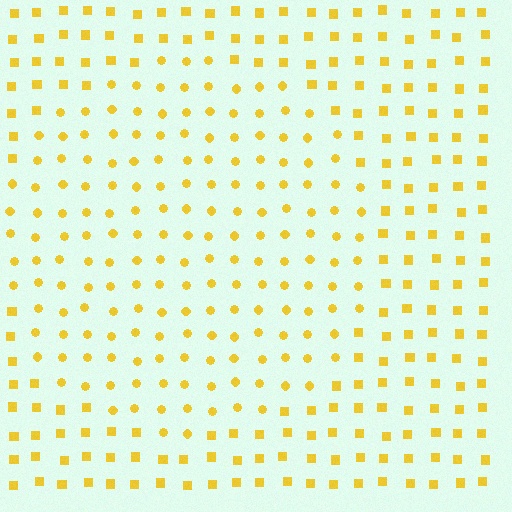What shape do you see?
I see a circle.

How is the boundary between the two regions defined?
The boundary is defined by a change in element shape: circles inside vs. squares outside. All elements share the same color and spacing.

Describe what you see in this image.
The image is filled with small yellow elements arranged in a uniform grid. A circle-shaped region contains circles, while the surrounding area contains squares. The boundary is defined purely by the change in element shape.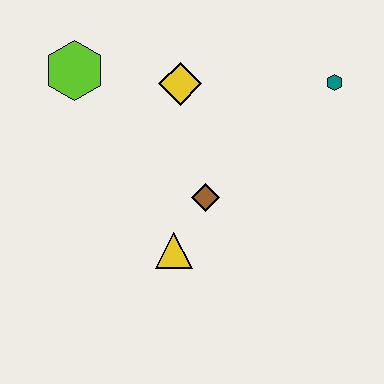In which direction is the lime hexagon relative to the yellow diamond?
The lime hexagon is to the left of the yellow diamond.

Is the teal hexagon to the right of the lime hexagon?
Yes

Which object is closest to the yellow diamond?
The lime hexagon is closest to the yellow diamond.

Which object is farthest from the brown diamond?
The lime hexagon is farthest from the brown diamond.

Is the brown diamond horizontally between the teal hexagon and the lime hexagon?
Yes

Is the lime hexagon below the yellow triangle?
No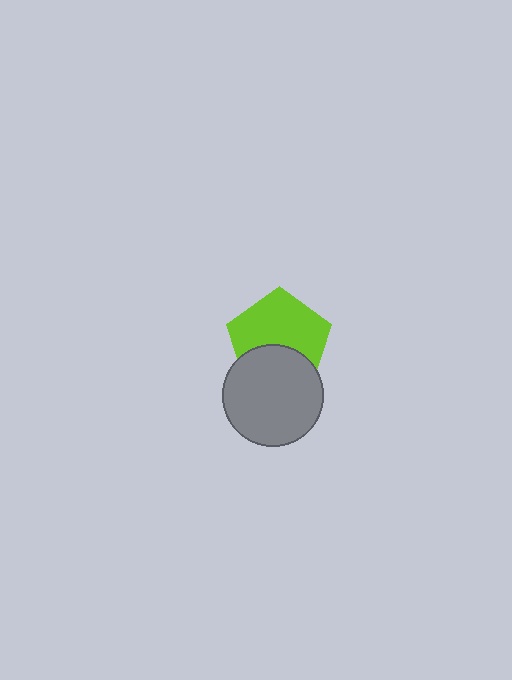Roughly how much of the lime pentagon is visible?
About half of it is visible (roughly 62%).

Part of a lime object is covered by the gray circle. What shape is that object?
It is a pentagon.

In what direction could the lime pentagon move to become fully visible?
The lime pentagon could move up. That would shift it out from behind the gray circle entirely.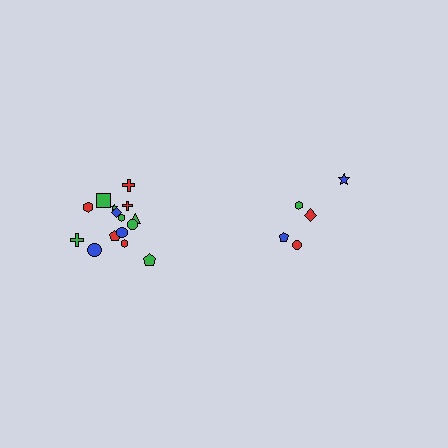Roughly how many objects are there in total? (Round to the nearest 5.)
Roughly 20 objects in total.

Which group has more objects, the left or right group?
The left group.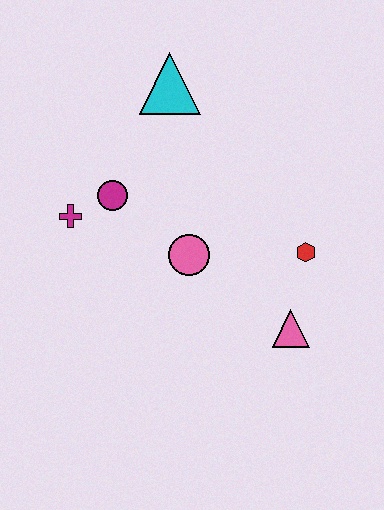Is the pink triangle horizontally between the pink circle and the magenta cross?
No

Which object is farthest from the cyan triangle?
The pink triangle is farthest from the cyan triangle.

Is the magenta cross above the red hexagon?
Yes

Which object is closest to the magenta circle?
The magenta cross is closest to the magenta circle.